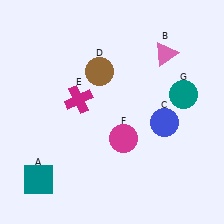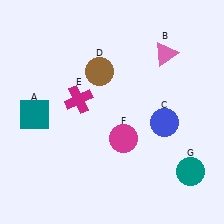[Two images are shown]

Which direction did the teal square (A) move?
The teal square (A) moved up.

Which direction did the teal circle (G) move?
The teal circle (G) moved down.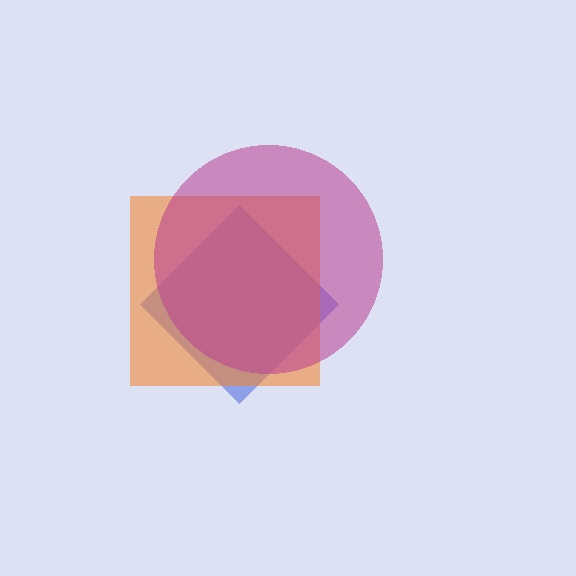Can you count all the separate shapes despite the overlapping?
Yes, there are 3 separate shapes.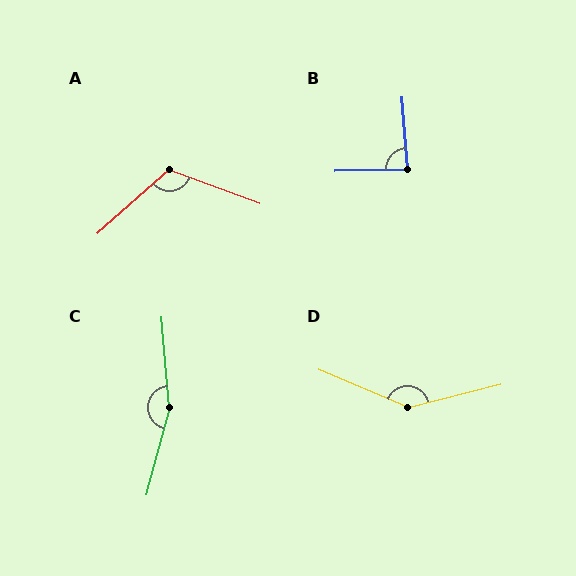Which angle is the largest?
C, at approximately 161 degrees.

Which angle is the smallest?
B, at approximately 87 degrees.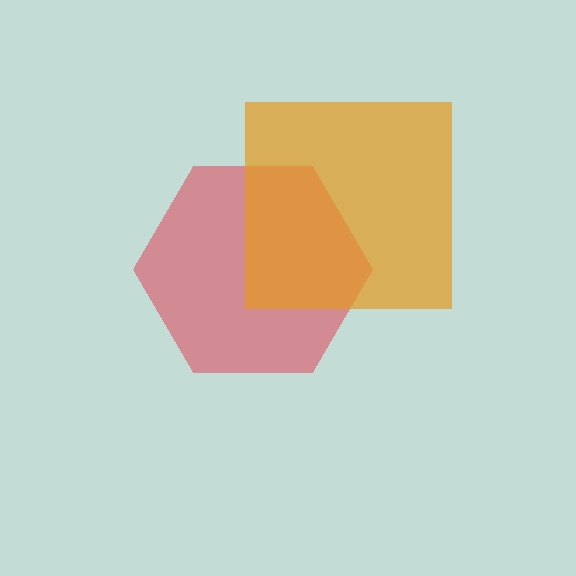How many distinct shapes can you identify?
There are 2 distinct shapes: a red hexagon, an orange square.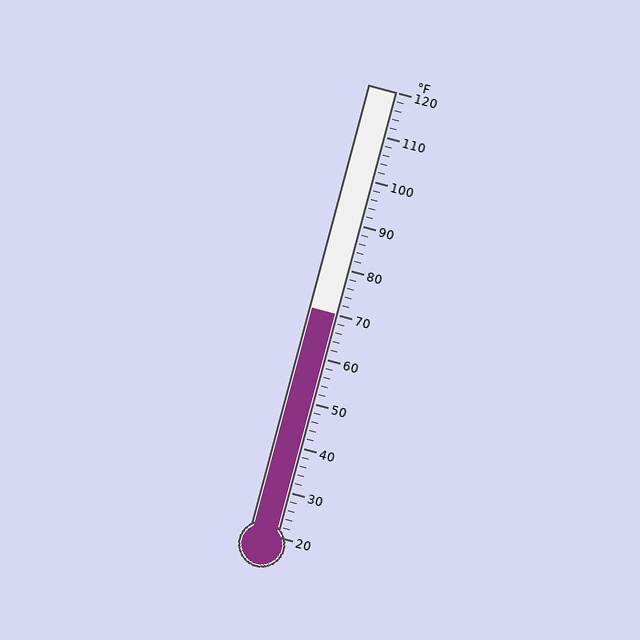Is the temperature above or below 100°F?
The temperature is below 100°F.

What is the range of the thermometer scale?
The thermometer scale ranges from 20°F to 120°F.